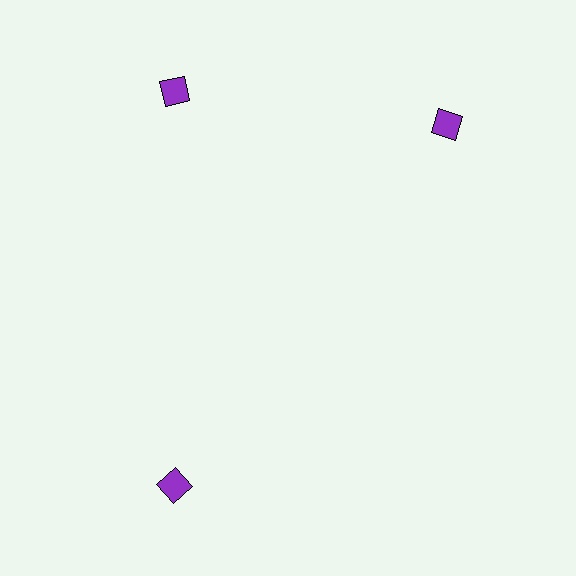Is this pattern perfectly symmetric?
No. The 3 purple squares are arranged in a ring, but one element near the 3 o'clock position is rotated out of alignment along the ring, breaking the 3-fold rotational symmetry.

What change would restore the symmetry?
The symmetry would be restored by rotating it back into even spacing with its neighbors so that all 3 squares sit at equal angles and equal distance from the center.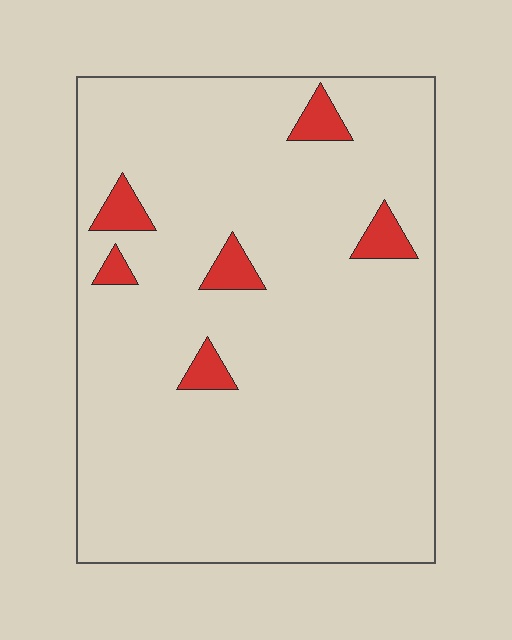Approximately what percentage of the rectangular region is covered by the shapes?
Approximately 5%.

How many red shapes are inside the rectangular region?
6.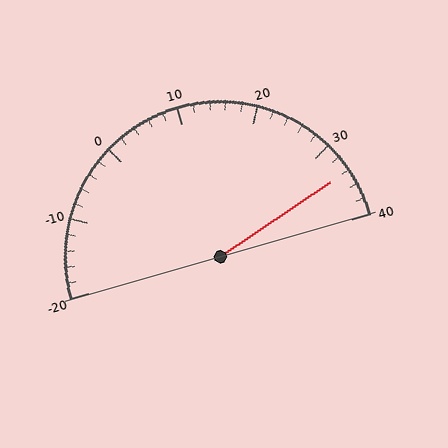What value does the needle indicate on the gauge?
The needle indicates approximately 34.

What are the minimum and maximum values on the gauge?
The gauge ranges from -20 to 40.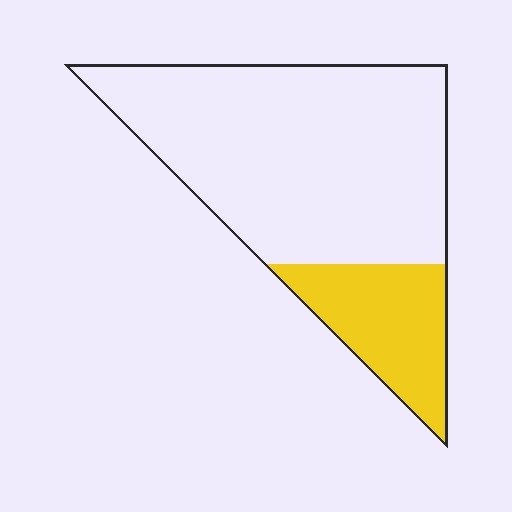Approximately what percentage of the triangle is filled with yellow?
Approximately 25%.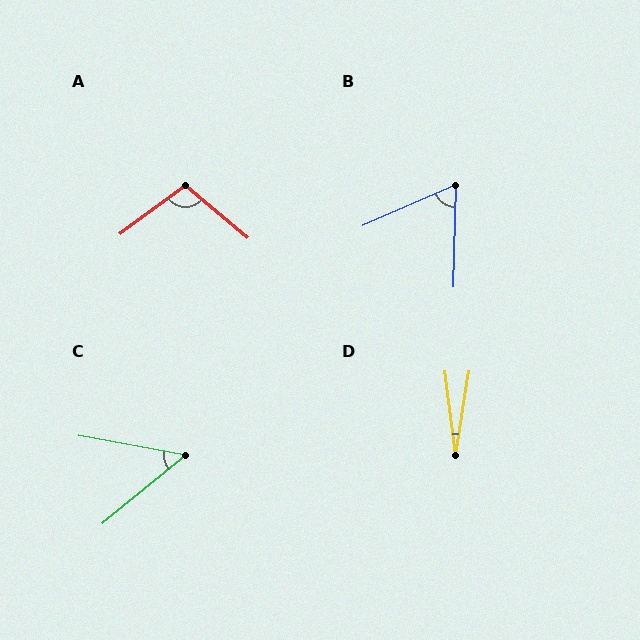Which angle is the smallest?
D, at approximately 16 degrees.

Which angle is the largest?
A, at approximately 104 degrees.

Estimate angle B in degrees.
Approximately 65 degrees.